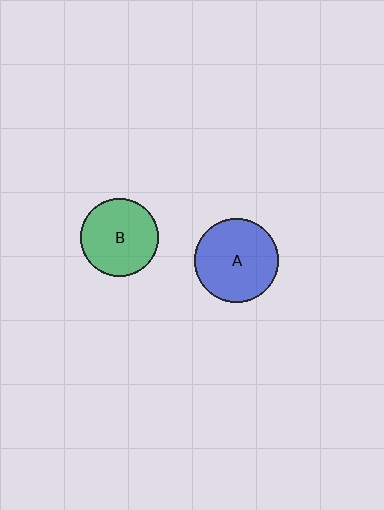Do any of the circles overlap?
No, none of the circles overlap.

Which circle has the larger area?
Circle A (blue).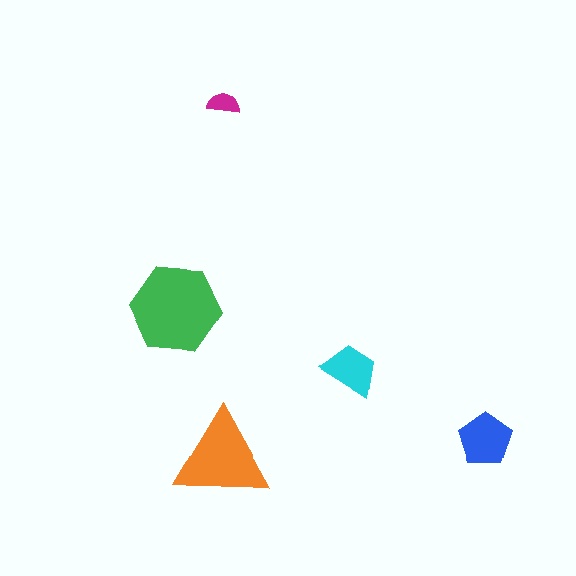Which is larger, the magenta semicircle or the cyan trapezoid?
The cyan trapezoid.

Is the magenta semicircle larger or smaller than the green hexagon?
Smaller.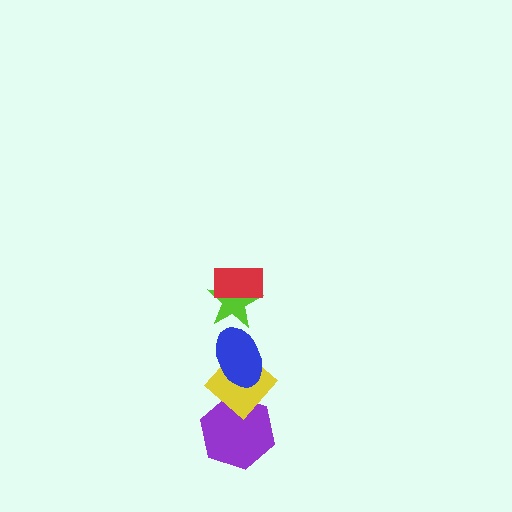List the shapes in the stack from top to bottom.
From top to bottom: the red rectangle, the lime star, the blue ellipse, the yellow diamond, the purple hexagon.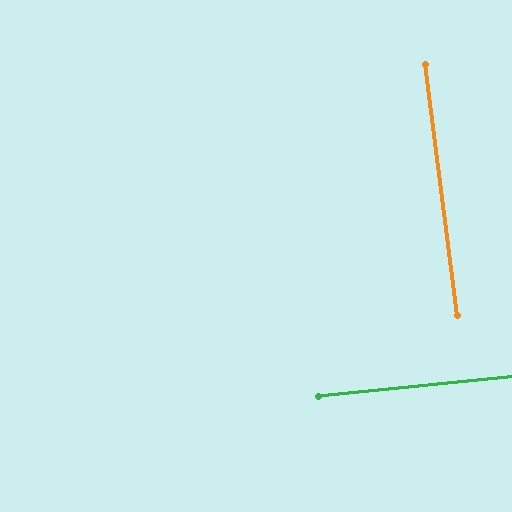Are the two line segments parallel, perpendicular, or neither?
Perpendicular — they meet at approximately 89°.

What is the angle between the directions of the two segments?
Approximately 89 degrees.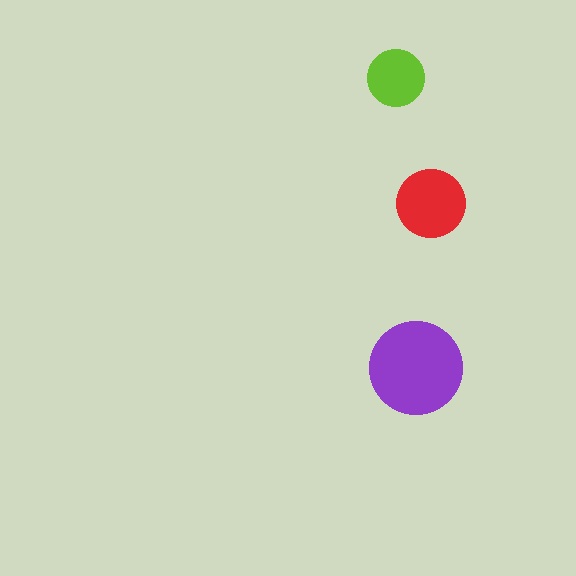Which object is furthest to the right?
The red circle is rightmost.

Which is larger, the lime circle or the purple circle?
The purple one.